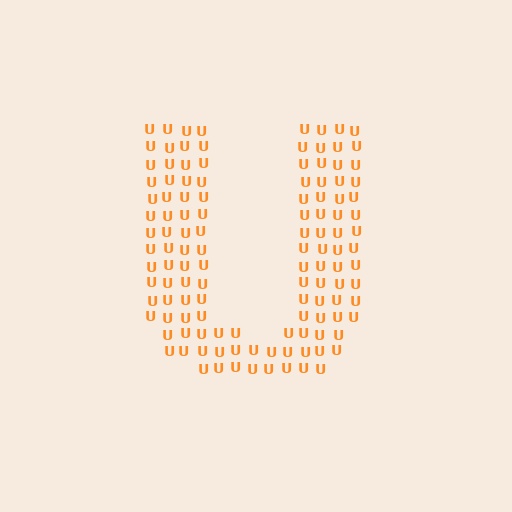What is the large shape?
The large shape is the letter U.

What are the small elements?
The small elements are letter U's.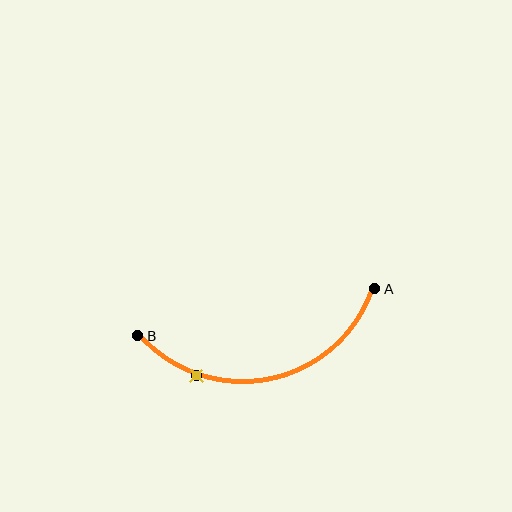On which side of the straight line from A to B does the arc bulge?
The arc bulges below the straight line connecting A and B.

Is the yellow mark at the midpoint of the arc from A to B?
No. The yellow mark lies on the arc but is closer to endpoint B. The arc midpoint would be at the point on the curve equidistant along the arc from both A and B.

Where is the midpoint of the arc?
The arc midpoint is the point on the curve farthest from the straight line joining A and B. It sits below that line.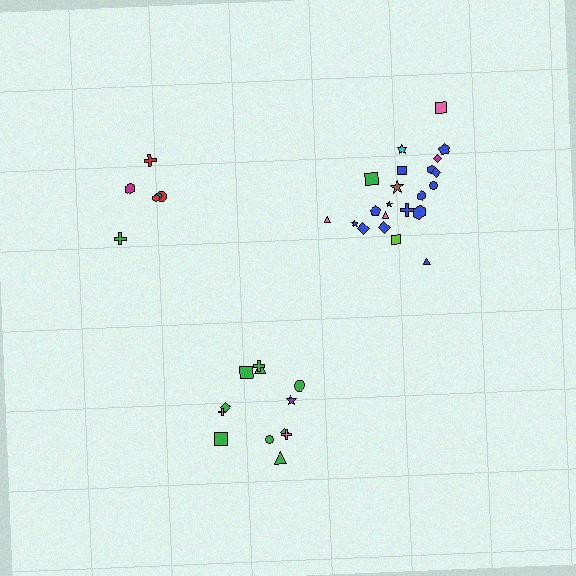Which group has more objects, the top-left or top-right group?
The top-right group.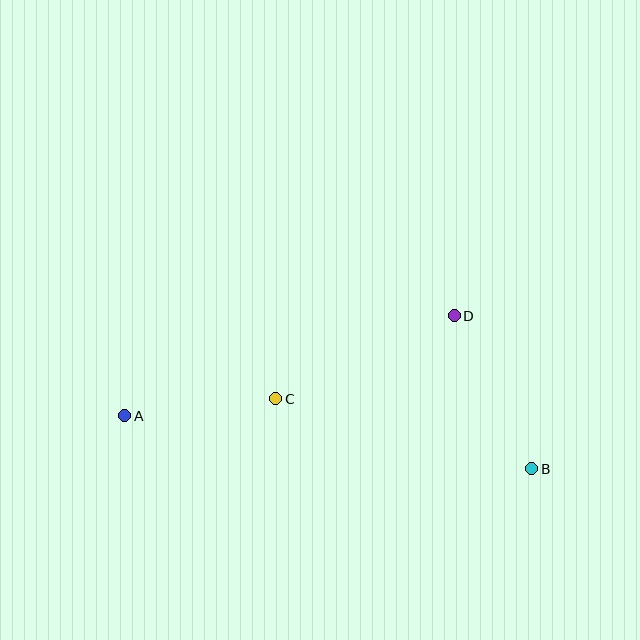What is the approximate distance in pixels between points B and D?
The distance between B and D is approximately 171 pixels.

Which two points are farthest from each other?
Points A and B are farthest from each other.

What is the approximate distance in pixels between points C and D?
The distance between C and D is approximately 197 pixels.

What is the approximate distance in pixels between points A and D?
The distance between A and D is approximately 345 pixels.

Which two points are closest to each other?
Points A and C are closest to each other.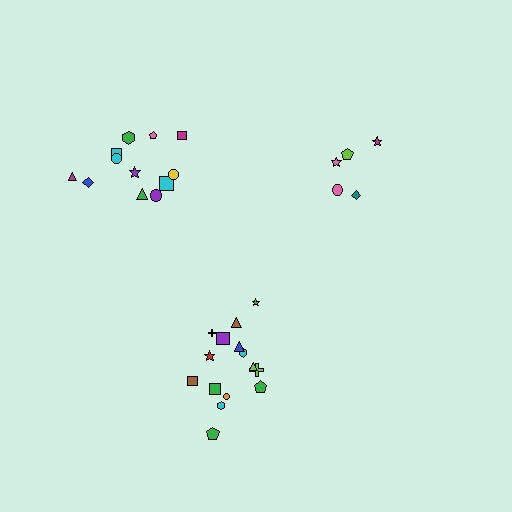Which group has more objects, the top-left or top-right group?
The top-left group.